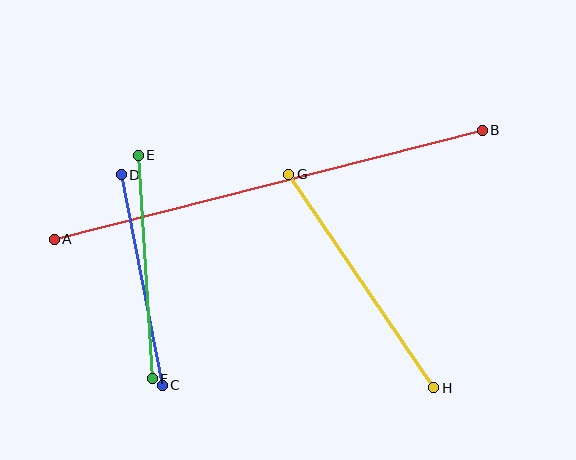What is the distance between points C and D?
The distance is approximately 214 pixels.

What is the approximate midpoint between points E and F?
The midpoint is at approximately (145, 267) pixels.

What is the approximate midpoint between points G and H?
The midpoint is at approximately (361, 281) pixels.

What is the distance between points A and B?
The distance is approximately 442 pixels.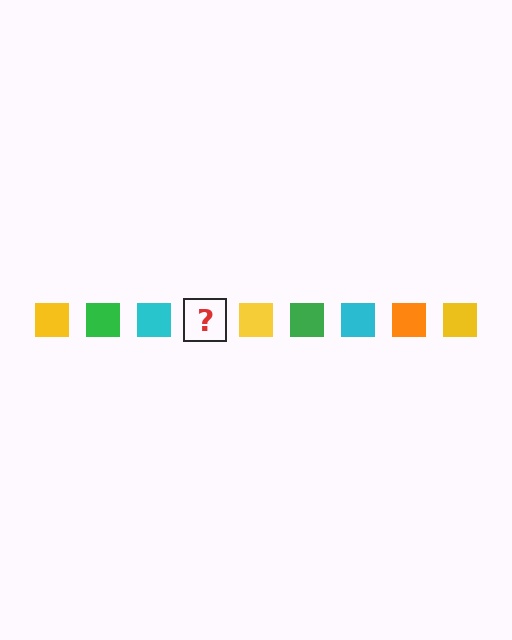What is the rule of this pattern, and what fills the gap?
The rule is that the pattern cycles through yellow, green, cyan, orange squares. The gap should be filled with an orange square.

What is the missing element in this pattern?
The missing element is an orange square.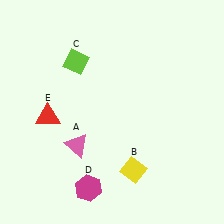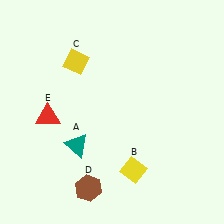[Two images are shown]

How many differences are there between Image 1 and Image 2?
There are 3 differences between the two images.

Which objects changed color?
A changed from pink to teal. C changed from lime to yellow. D changed from magenta to brown.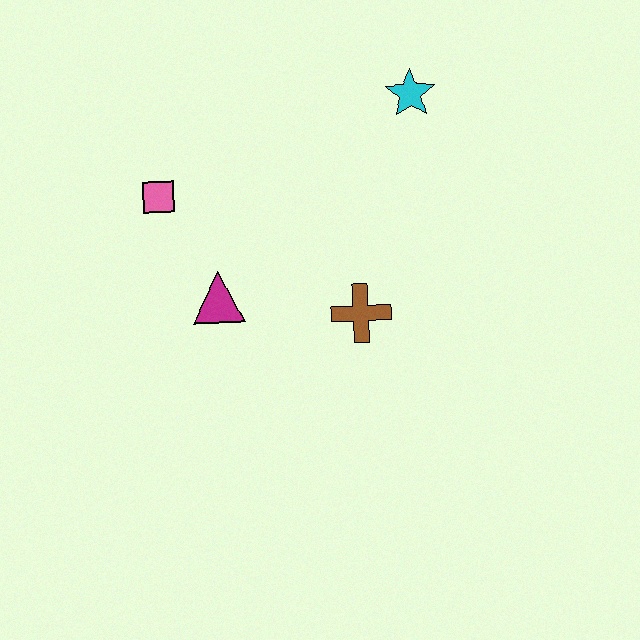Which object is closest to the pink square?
The magenta triangle is closest to the pink square.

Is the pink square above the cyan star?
No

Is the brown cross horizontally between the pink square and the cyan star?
Yes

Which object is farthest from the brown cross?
The pink square is farthest from the brown cross.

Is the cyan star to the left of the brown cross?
No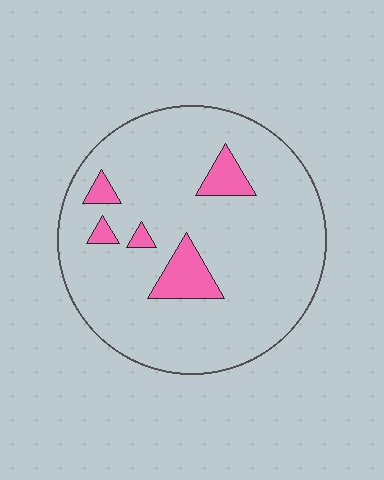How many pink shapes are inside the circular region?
5.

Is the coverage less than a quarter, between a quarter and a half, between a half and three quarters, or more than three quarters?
Less than a quarter.